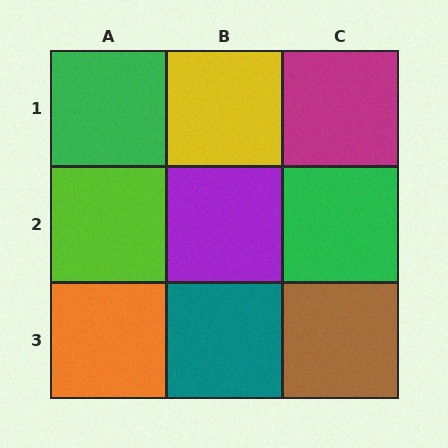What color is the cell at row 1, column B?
Yellow.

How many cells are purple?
1 cell is purple.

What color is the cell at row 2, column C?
Green.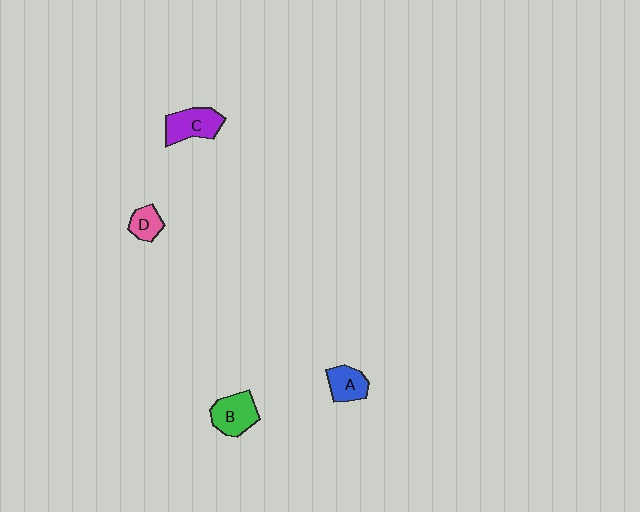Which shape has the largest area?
Shape C (purple).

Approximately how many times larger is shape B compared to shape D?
Approximately 1.7 times.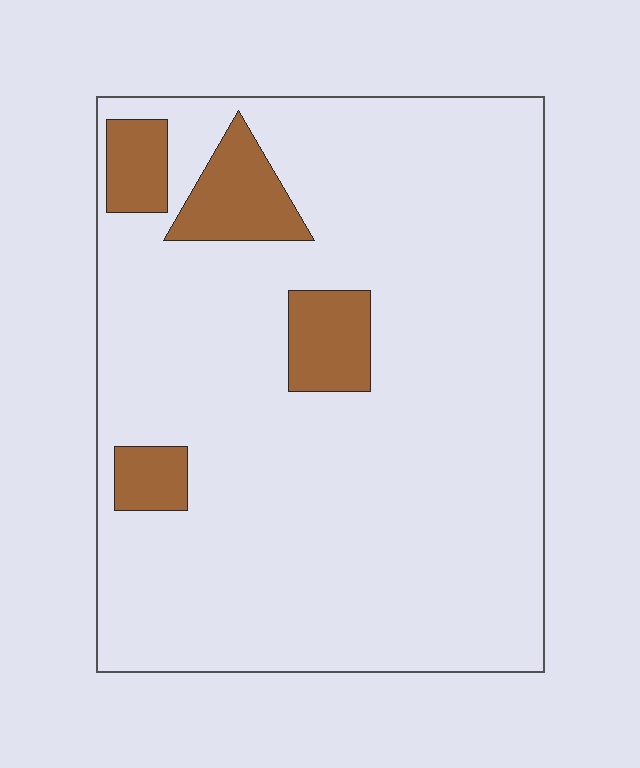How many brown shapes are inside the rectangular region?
4.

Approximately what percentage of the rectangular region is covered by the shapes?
Approximately 10%.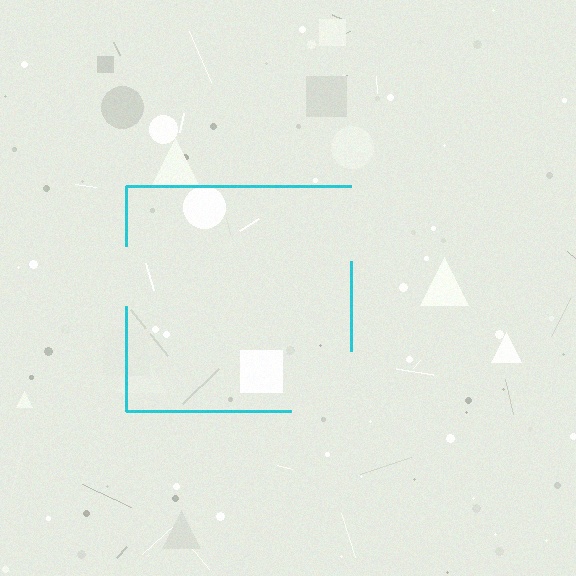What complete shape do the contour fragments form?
The contour fragments form a square.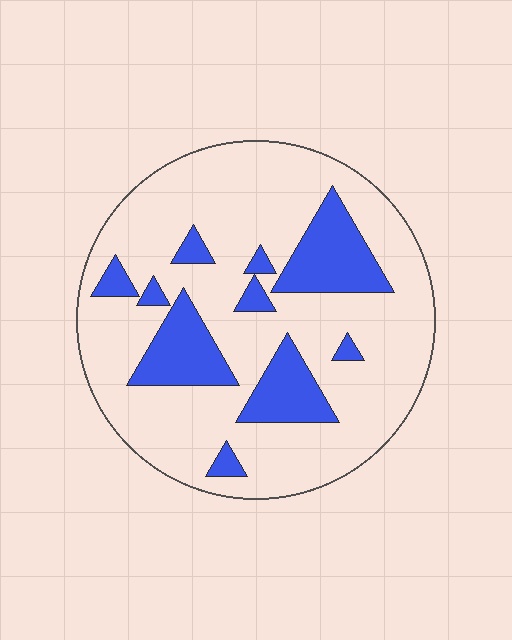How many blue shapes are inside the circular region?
10.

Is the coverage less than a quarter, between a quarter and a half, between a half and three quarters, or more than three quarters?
Less than a quarter.